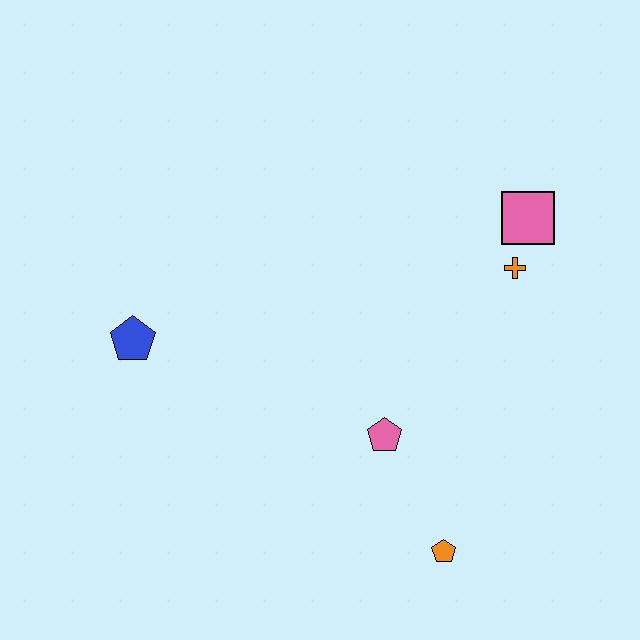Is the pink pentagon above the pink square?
No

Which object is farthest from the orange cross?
The blue pentagon is farthest from the orange cross.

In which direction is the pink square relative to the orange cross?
The pink square is above the orange cross.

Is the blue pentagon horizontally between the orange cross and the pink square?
No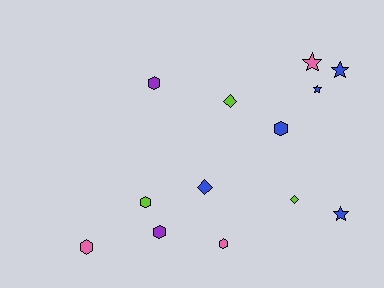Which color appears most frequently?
Blue, with 5 objects.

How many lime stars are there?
There are no lime stars.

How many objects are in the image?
There are 13 objects.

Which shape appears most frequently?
Hexagon, with 6 objects.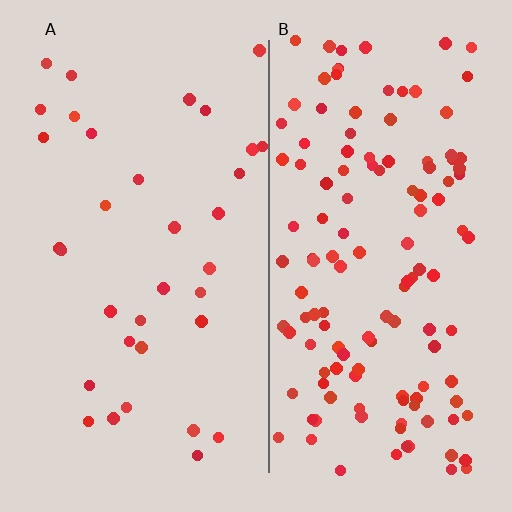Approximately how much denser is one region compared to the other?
Approximately 3.8× — region B over region A.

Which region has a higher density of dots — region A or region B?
B (the right).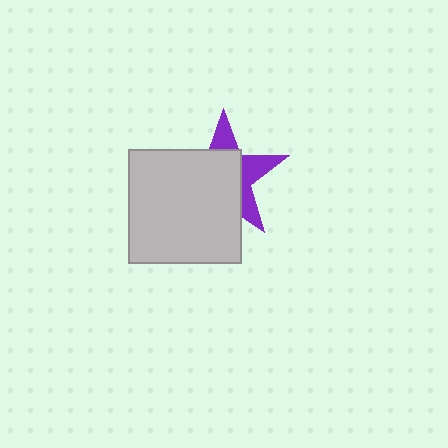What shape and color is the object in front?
The object in front is a light gray square.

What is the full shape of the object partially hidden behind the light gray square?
The partially hidden object is a purple star.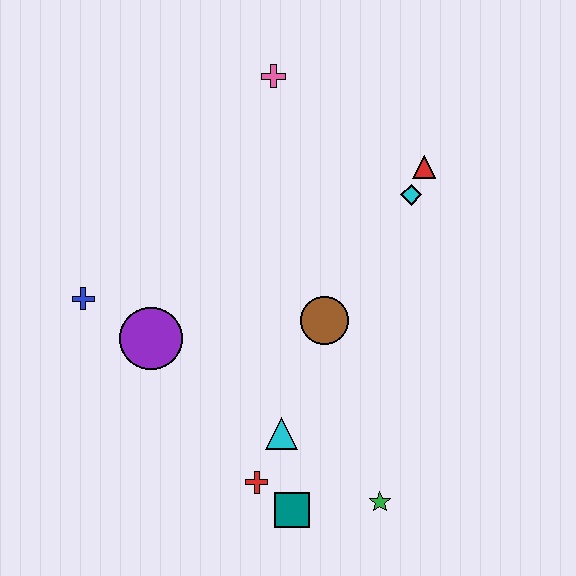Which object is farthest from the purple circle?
The red triangle is farthest from the purple circle.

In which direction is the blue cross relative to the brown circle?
The blue cross is to the left of the brown circle.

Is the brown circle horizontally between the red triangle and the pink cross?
Yes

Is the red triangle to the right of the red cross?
Yes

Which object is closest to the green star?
The teal square is closest to the green star.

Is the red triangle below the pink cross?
Yes